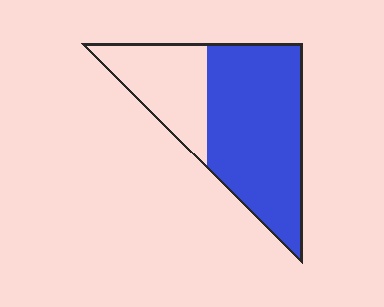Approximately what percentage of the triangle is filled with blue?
Approximately 70%.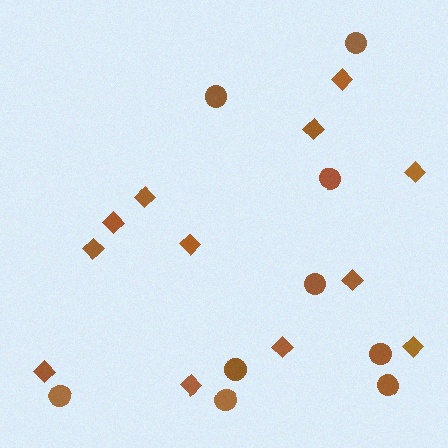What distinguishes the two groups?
There are 2 groups: one group of circles (9) and one group of diamonds (12).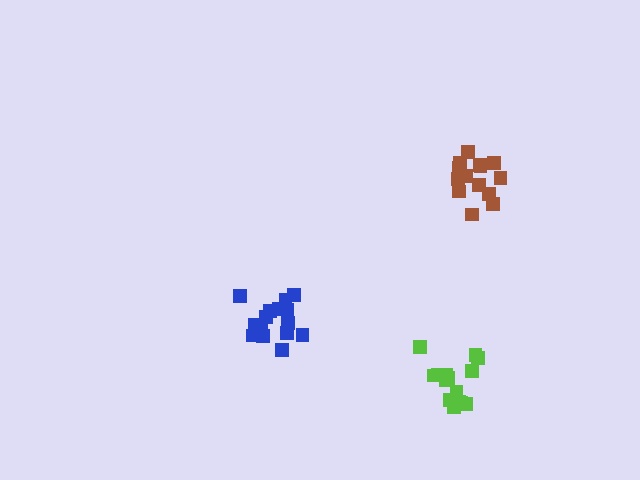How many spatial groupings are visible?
There are 3 spatial groupings.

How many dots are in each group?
Group 1: 16 dots, Group 2: 15 dots, Group 3: 15 dots (46 total).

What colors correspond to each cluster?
The clusters are colored: blue, brown, lime.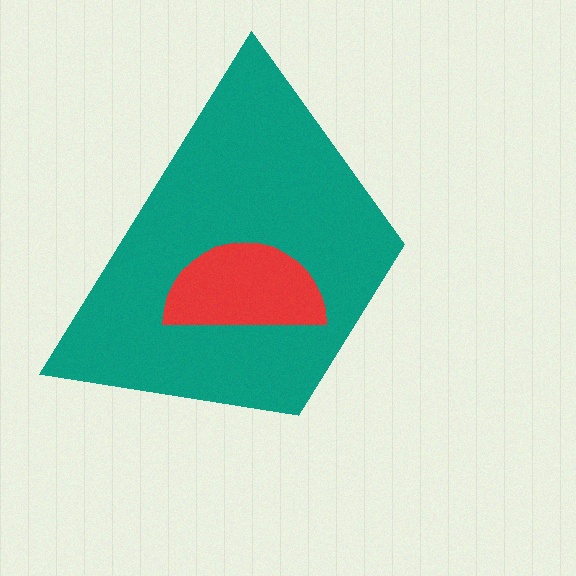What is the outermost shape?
The teal trapezoid.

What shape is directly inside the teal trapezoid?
The red semicircle.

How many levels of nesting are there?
2.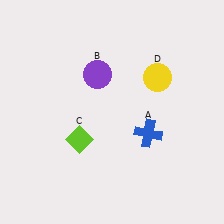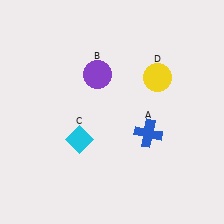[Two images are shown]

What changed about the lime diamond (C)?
In Image 1, C is lime. In Image 2, it changed to cyan.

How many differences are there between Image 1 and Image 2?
There is 1 difference between the two images.